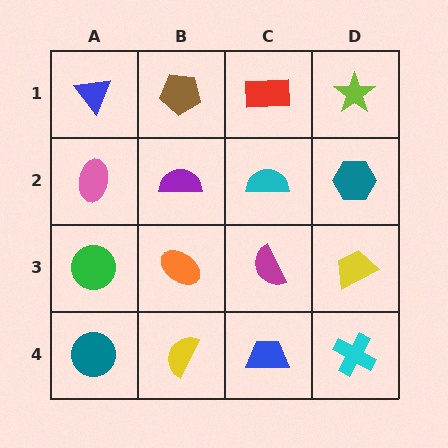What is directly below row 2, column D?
A yellow trapezoid.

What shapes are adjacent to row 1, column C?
A cyan semicircle (row 2, column C), a brown pentagon (row 1, column B), a lime star (row 1, column D).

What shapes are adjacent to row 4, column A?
A green circle (row 3, column A), a yellow semicircle (row 4, column B).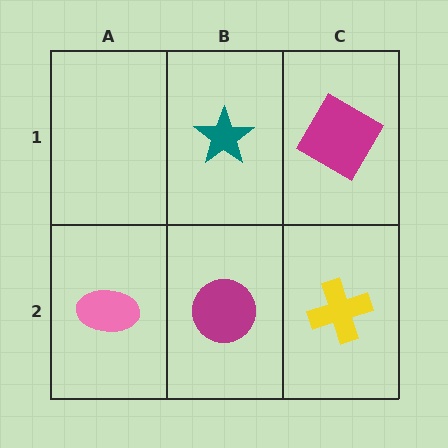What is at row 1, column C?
A magenta diamond.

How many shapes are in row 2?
3 shapes.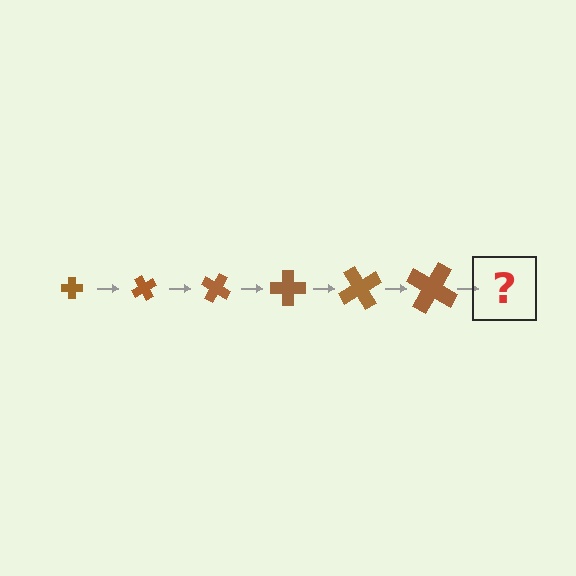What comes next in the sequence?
The next element should be a cross, larger than the previous one and rotated 360 degrees from the start.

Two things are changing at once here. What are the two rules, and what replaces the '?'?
The two rules are that the cross grows larger each step and it rotates 60 degrees each step. The '?' should be a cross, larger than the previous one and rotated 360 degrees from the start.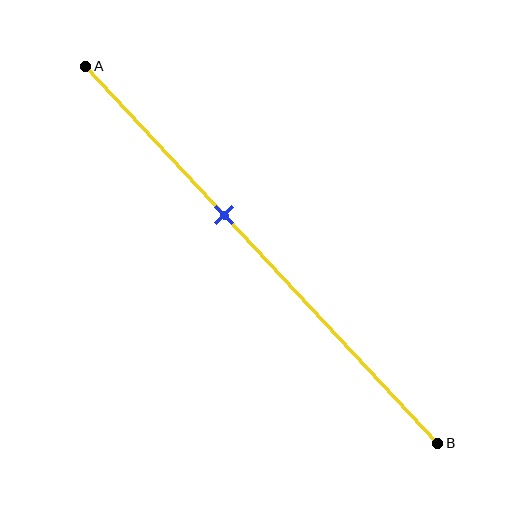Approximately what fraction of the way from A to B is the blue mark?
The blue mark is approximately 40% of the way from A to B.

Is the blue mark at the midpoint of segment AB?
No, the mark is at about 40% from A, not at the 50% midpoint.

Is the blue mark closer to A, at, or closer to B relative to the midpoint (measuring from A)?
The blue mark is closer to point A than the midpoint of segment AB.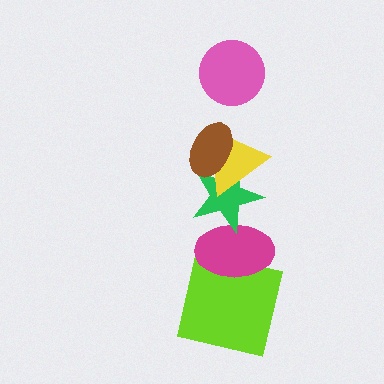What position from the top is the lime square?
The lime square is 6th from the top.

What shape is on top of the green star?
The yellow triangle is on top of the green star.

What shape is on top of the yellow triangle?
The brown ellipse is on top of the yellow triangle.